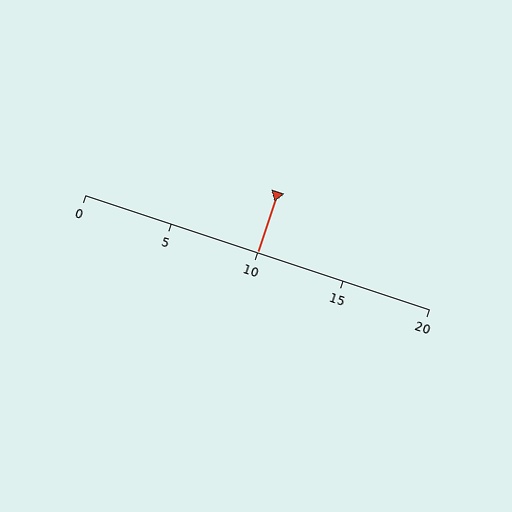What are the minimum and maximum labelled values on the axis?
The axis runs from 0 to 20.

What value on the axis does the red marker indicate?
The marker indicates approximately 10.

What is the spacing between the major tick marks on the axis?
The major ticks are spaced 5 apart.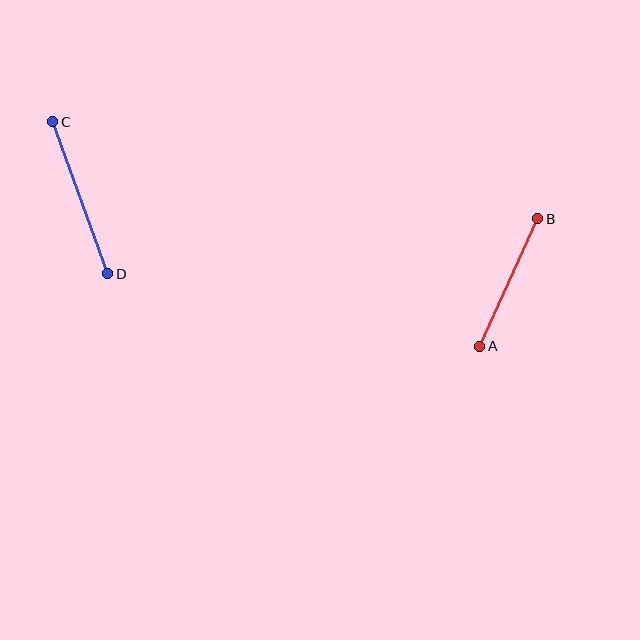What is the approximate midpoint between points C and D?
The midpoint is at approximately (80, 198) pixels.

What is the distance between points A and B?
The distance is approximately 140 pixels.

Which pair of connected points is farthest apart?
Points C and D are farthest apart.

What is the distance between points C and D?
The distance is approximately 162 pixels.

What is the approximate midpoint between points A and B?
The midpoint is at approximately (509, 282) pixels.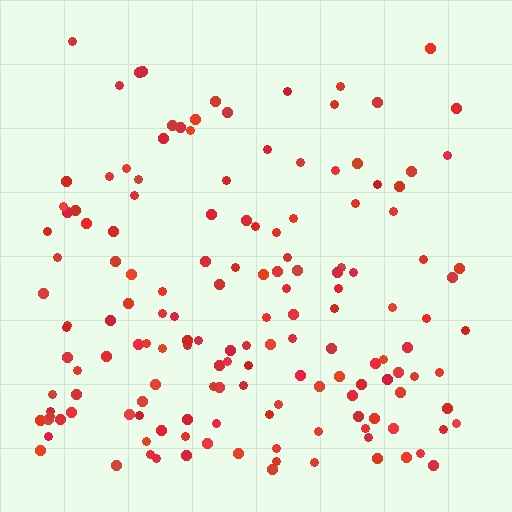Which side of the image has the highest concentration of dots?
The bottom.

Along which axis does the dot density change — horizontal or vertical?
Vertical.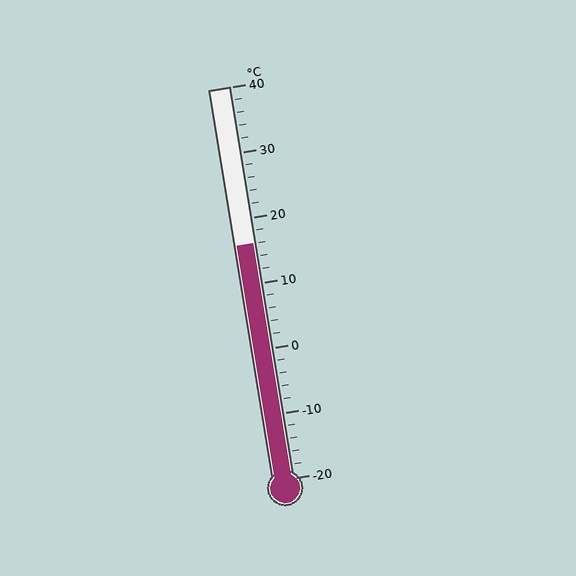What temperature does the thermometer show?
The thermometer shows approximately 16°C.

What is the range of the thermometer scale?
The thermometer scale ranges from -20°C to 40°C.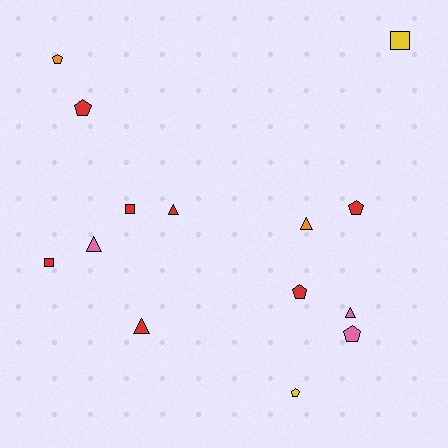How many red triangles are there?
There are 2 red triangles.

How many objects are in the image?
There are 14 objects.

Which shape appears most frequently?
Pentagon, with 6 objects.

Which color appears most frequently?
Red, with 7 objects.